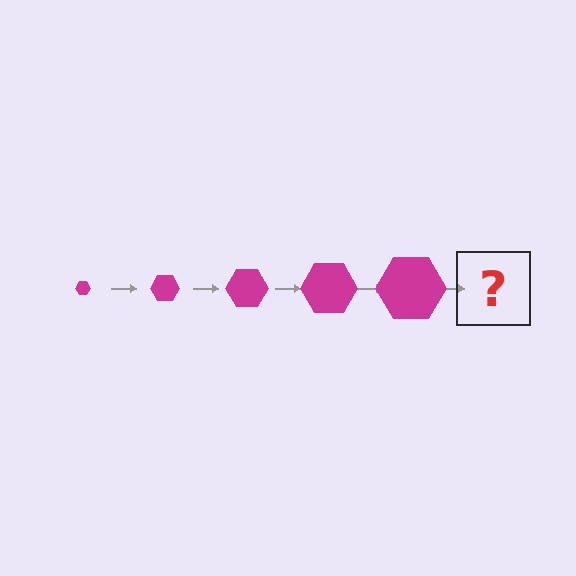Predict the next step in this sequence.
The next step is a magenta hexagon, larger than the previous one.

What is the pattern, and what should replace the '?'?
The pattern is that the hexagon gets progressively larger each step. The '?' should be a magenta hexagon, larger than the previous one.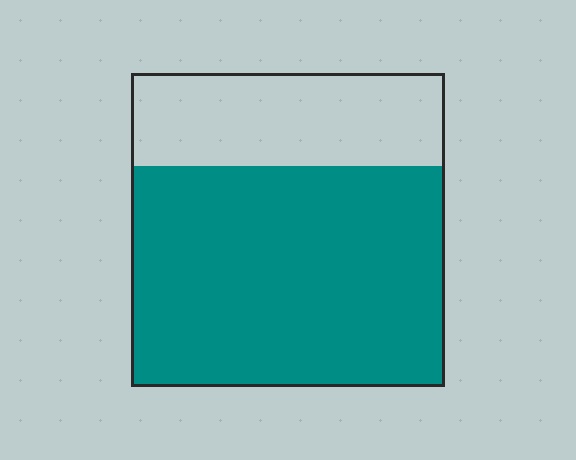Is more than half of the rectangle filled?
Yes.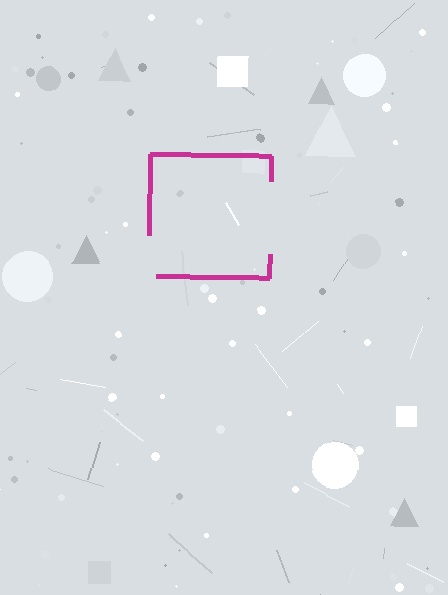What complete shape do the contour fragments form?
The contour fragments form a square.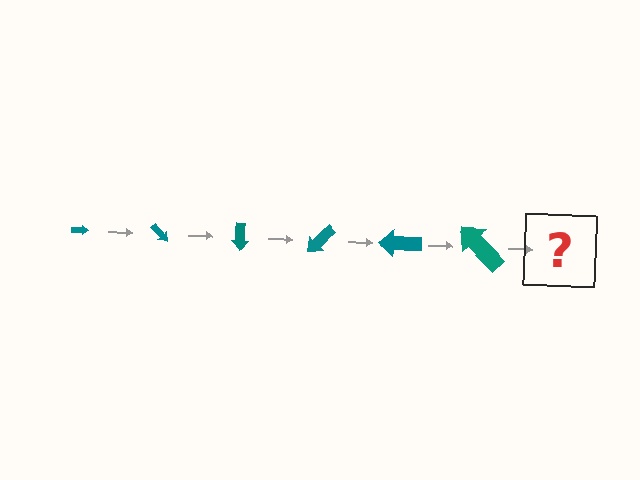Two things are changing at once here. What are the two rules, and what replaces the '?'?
The two rules are that the arrow grows larger each step and it rotates 45 degrees each step. The '?' should be an arrow, larger than the previous one and rotated 270 degrees from the start.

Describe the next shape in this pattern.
It should be an arrow, larger than the previous one and rotated 270 degrees from the start.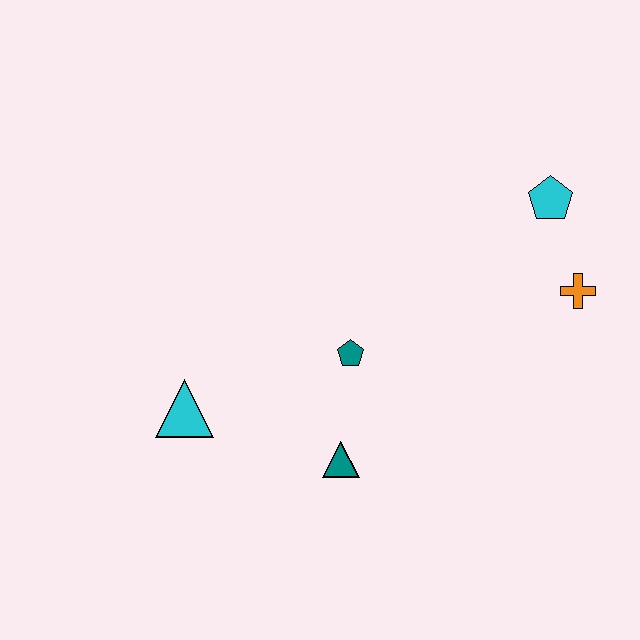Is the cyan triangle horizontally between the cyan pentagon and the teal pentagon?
No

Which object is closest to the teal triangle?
The teal pentagon is closest to the teal triangle.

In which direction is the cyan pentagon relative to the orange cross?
The cyan pentagon is above the orange cross.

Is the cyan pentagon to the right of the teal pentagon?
Yes